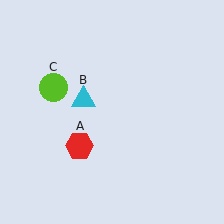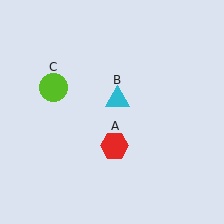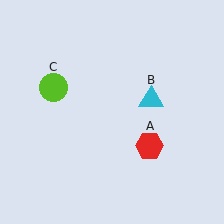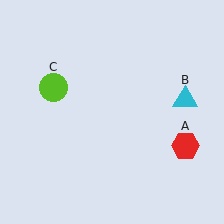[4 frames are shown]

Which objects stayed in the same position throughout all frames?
Lime circle (object C) remained stationary.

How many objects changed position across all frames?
2 objects changed position: red hexagon (object A), cyan triangle (object B).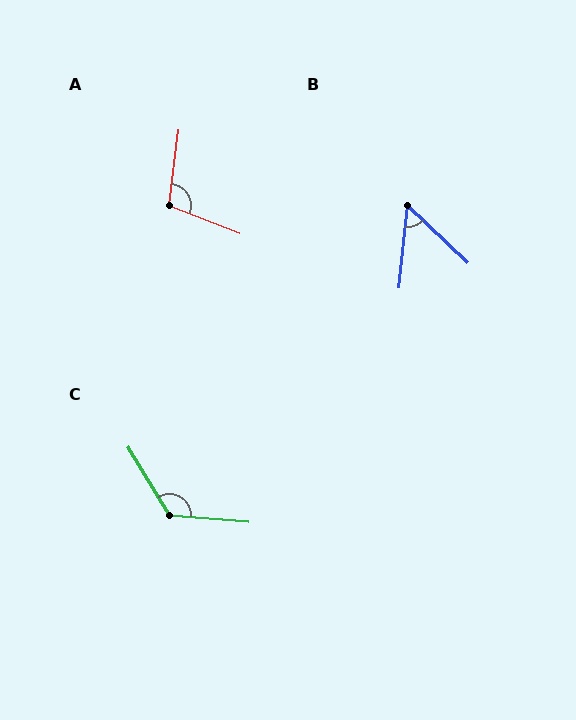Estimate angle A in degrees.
Approximately 104 degrees.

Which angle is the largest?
C, at approximately 126 degrees.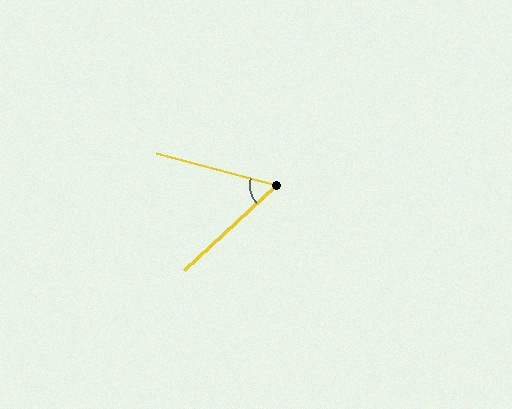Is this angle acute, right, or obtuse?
It is acute.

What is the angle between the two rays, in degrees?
Approximately 58 degrees.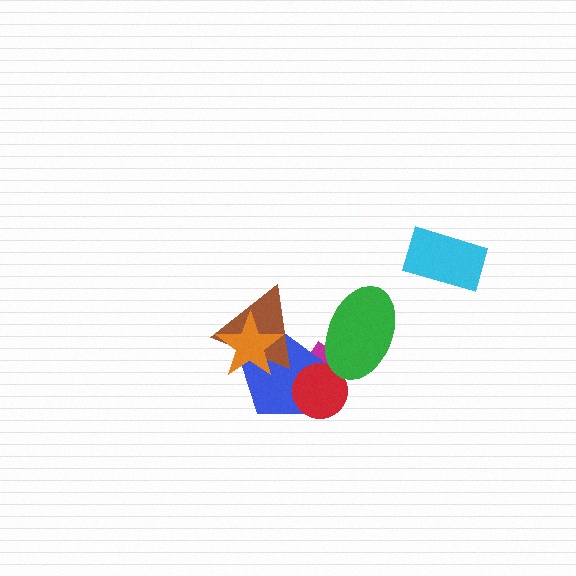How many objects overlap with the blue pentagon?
4 objects overlap with the blue pentagon.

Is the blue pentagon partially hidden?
Yes, it is partially covered by another shape.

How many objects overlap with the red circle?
2 objects overlap with the red circle.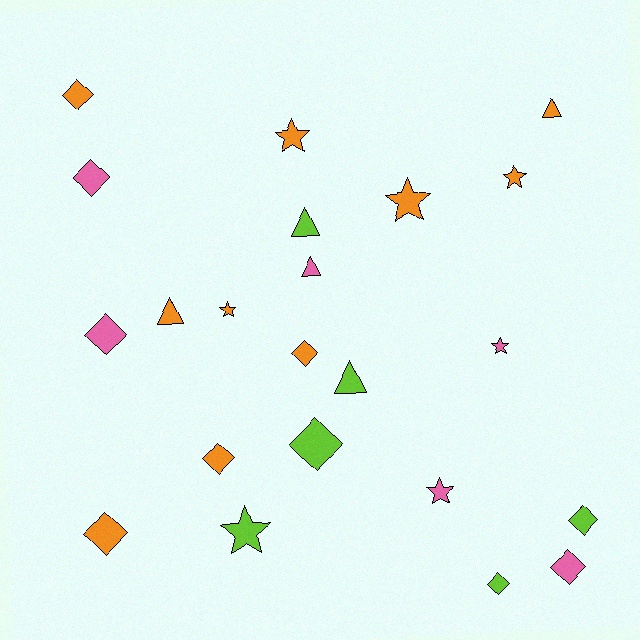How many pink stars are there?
There are 2 pink stars.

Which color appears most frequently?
Orange, with 10 objects.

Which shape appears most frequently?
Diamond, with 10 objects.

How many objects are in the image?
There are 22 objects.